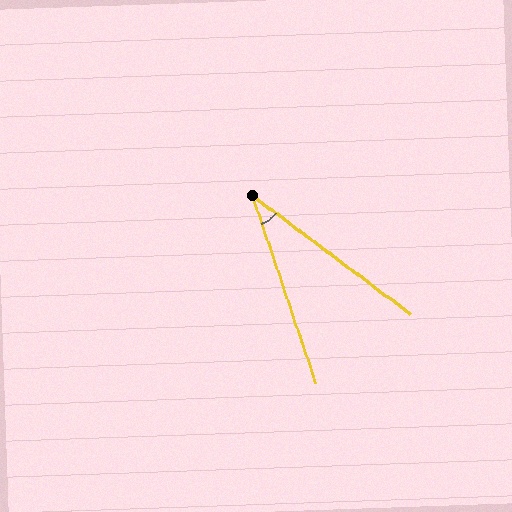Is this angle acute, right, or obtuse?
It is acute.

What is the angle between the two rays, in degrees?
Approximately 34 degrees.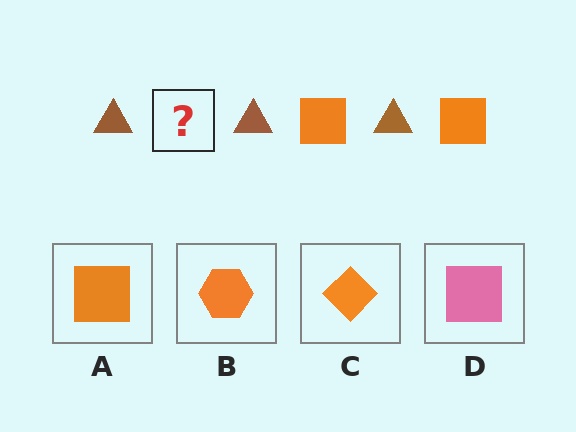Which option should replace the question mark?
Option A.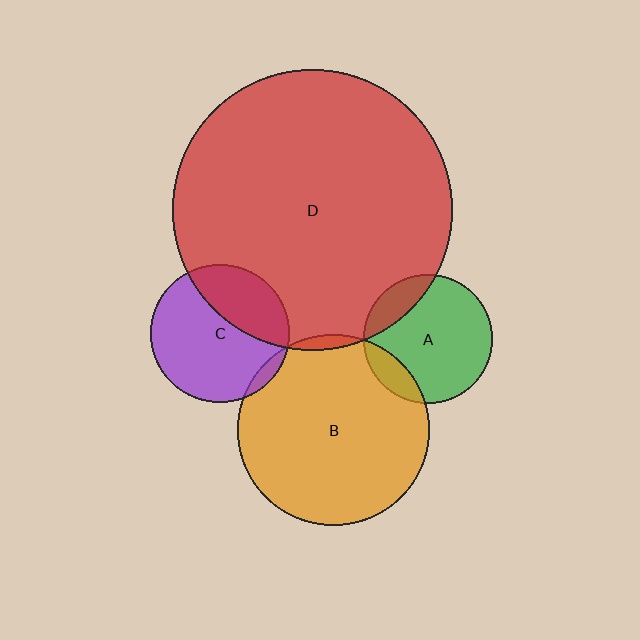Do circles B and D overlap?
Yes.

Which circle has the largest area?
Circle D (red).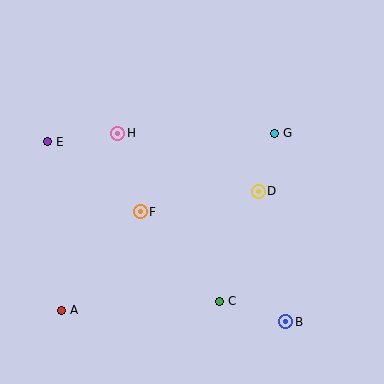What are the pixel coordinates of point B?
Point B is at (286, 322).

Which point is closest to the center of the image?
Point F at (140, 212) is closest to the center.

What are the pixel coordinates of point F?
Point F is at (140, 212).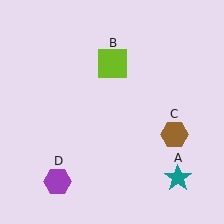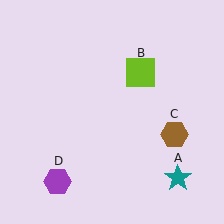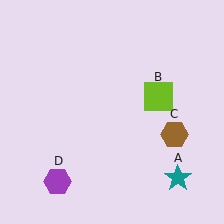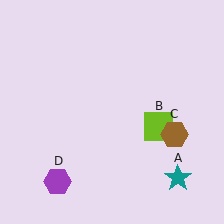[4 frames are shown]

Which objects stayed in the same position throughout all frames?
Teal star (object A) and brown hexagon (object C) and purple hexagon (object D) remained stationary.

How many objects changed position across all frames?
1 object changed position: lime square (object B).